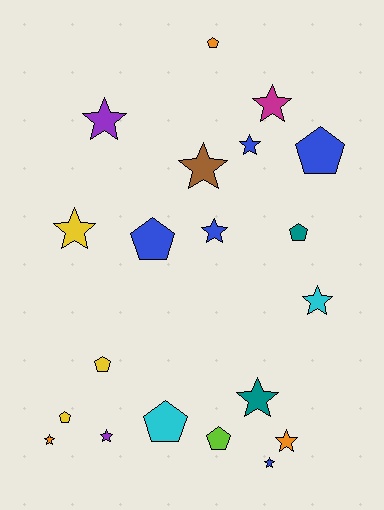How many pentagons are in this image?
There are 8 pentagons.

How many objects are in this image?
There are 20 objects.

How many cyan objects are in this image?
There are 2 cyan objects.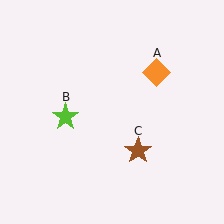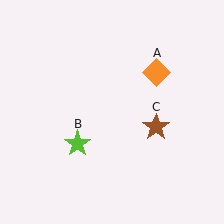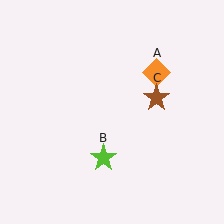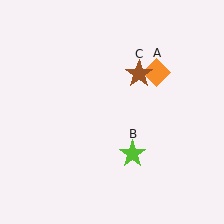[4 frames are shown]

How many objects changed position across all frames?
2 objects changed position: lime star (object B), brown star (object C).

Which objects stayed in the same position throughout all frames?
Orange diamond (object A) remained stationary.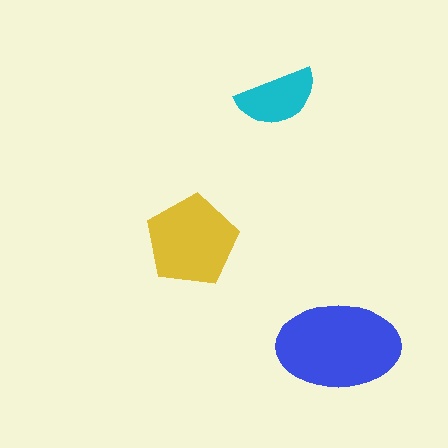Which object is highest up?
The cyan semicircle is topmost.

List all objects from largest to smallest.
The blue ellipse, the yellow pentagon, the cyan semicircle.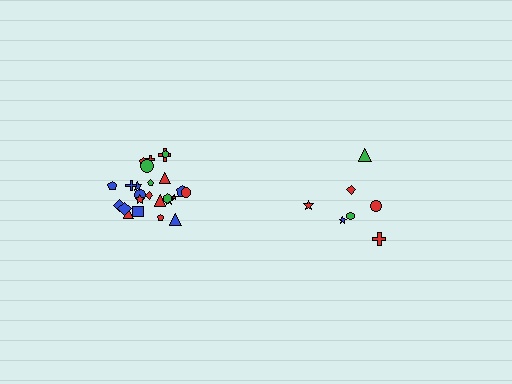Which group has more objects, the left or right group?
The left group.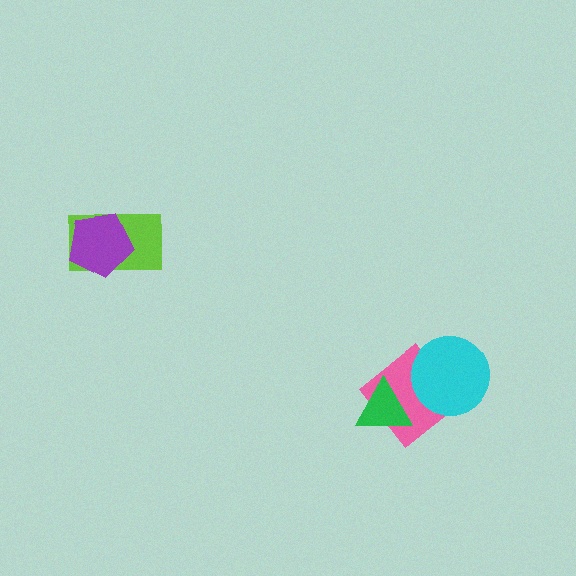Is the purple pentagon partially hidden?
No, no other shape covers it.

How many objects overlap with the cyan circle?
1 object overlaps with the cyan circle.